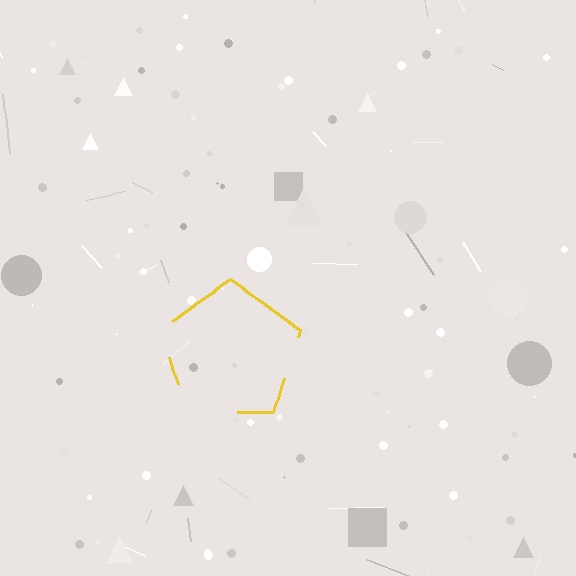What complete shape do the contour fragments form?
The contour fragments form a pentagon.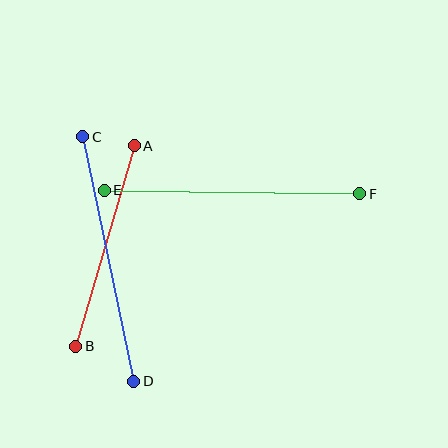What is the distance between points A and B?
The distance is approximately 209 pixels.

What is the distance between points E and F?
The distance is approximately 256 pixels.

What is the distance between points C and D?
The distance is approximately 250 pixels.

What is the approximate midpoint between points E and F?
The midpoint is at approximately (232, 192) pixels.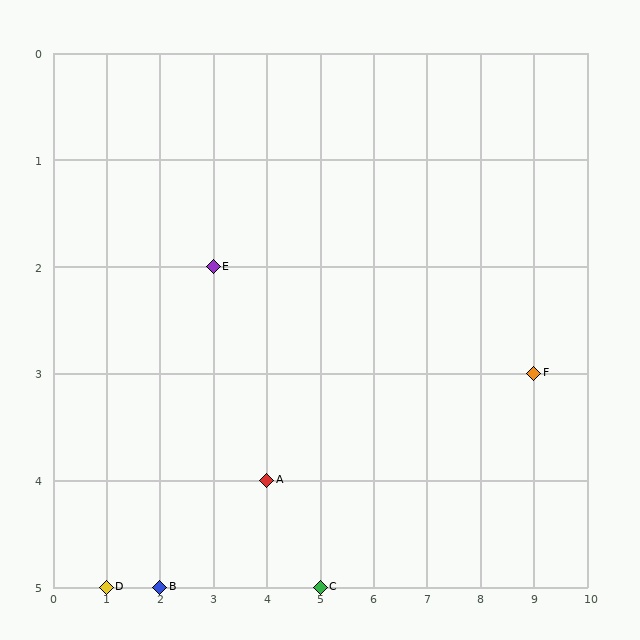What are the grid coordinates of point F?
Point F is at grid coordinates (9, 3).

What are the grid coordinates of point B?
Point B is at grid coordinates (2, 5).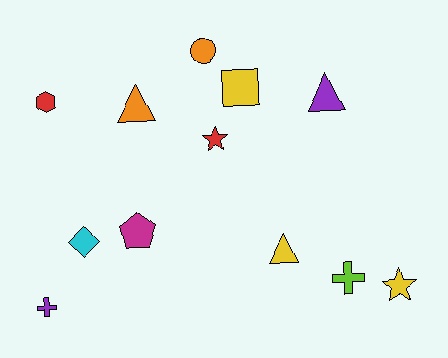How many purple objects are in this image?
There are 2 purple objects.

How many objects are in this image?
There are 12 objects.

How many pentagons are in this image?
There is 1 pentagon.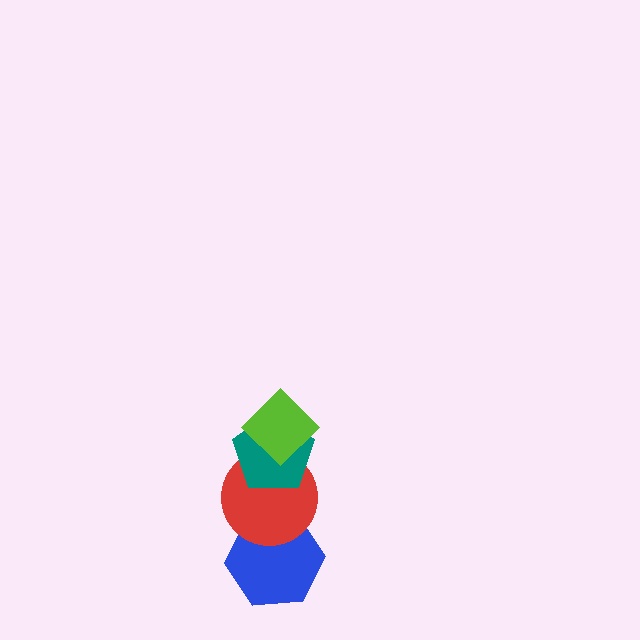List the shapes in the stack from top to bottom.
From top to bottom: the lime diamond, the teal pentagon, the red circle, the blue hexagon.